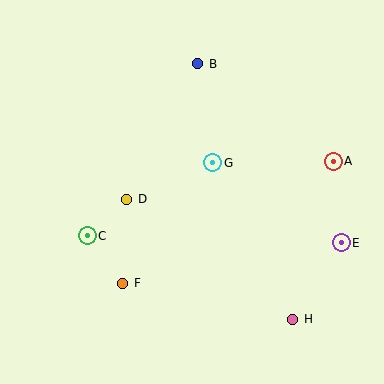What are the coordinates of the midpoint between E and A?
The midpoint between E and A is at (337, 202).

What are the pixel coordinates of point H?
Point H is at (293, 319).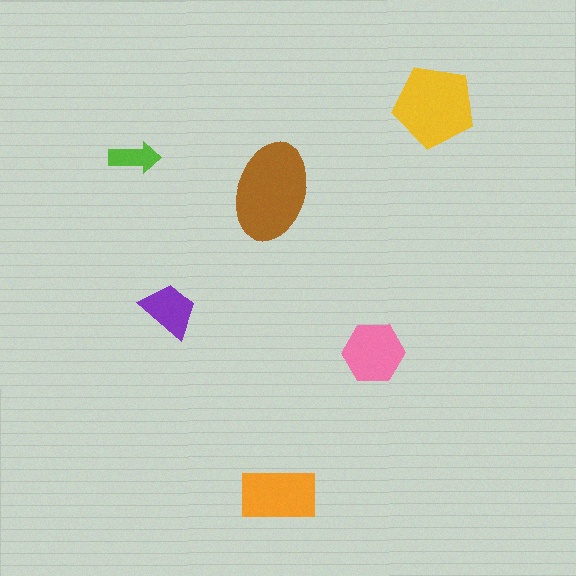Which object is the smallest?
The lime arrow.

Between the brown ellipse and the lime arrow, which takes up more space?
The brown ellipse.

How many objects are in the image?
There are 6 objects in the image.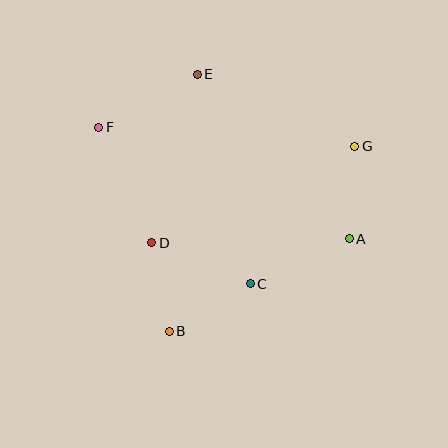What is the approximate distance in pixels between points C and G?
The distance between C and G is approximately 173 pixels.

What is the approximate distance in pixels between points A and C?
The distance between A and C is approximately 109 pixels.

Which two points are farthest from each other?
Points A and F are farthest from each other.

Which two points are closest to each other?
Points B and D are closest to each other.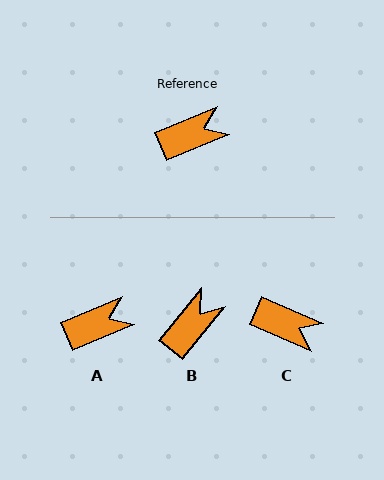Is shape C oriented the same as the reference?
No, it is off by about 47 degrees.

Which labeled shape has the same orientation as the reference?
A.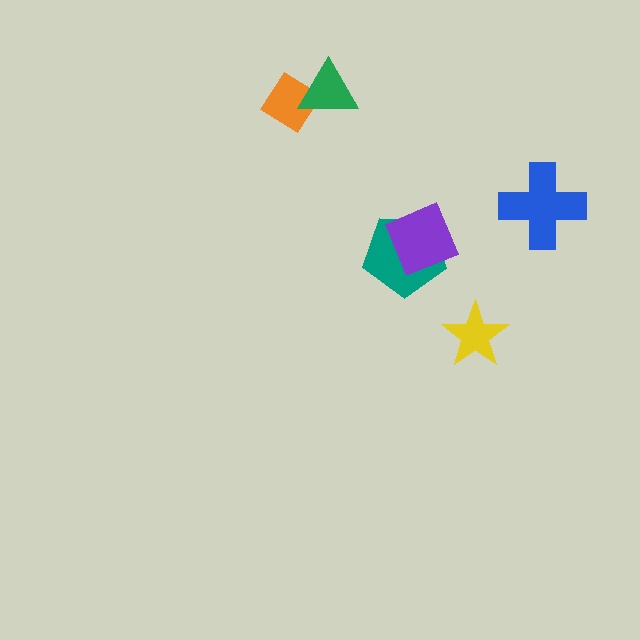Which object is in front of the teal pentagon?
The purple diamond is in front of the teal pentagon.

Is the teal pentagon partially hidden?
Yes, it is partially covered by another shape.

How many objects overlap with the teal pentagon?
1 object overlaps with the teal pentagon.